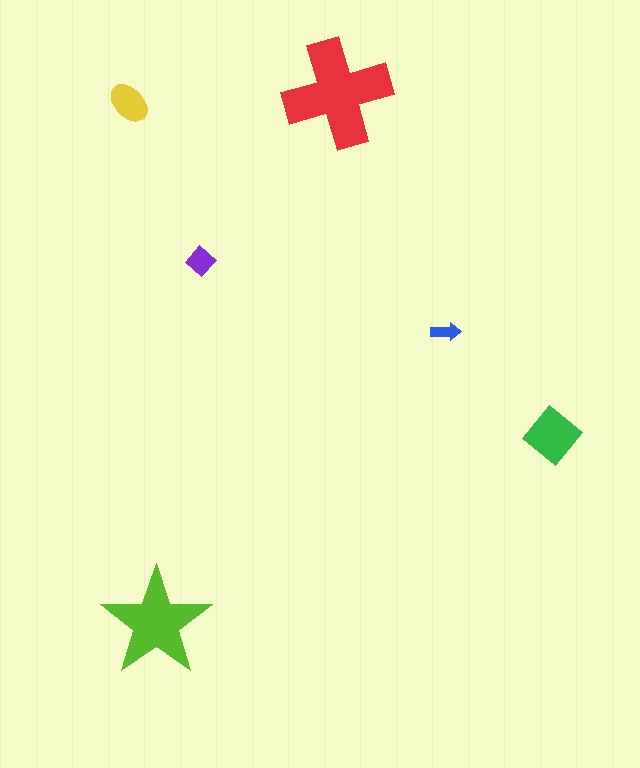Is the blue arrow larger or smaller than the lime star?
Smaller.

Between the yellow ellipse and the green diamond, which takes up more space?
The green diamond.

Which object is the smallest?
The blue arrow.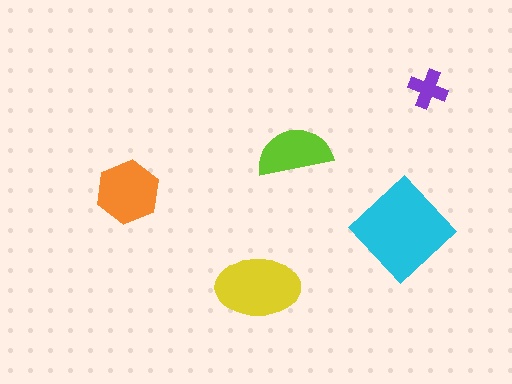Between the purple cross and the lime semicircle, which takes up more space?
The lime semicircle.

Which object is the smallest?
The purple cross.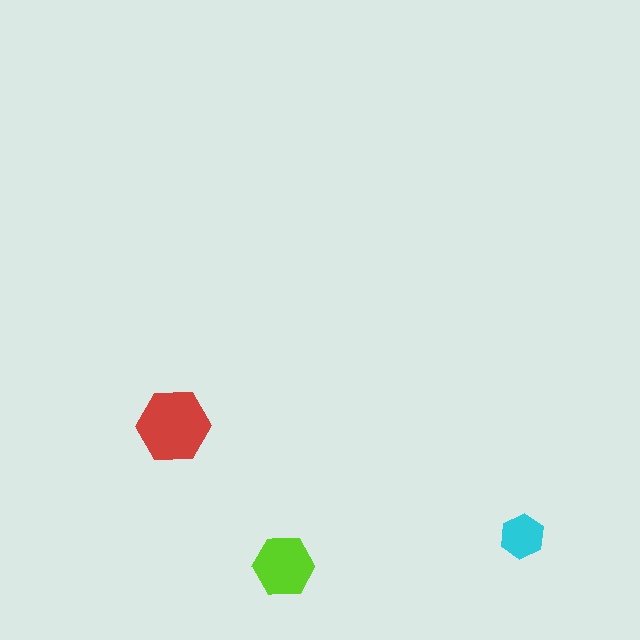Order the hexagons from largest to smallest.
the red one, the lime one, the cyan one.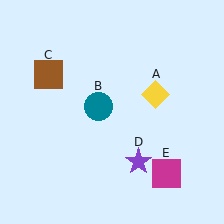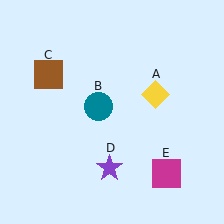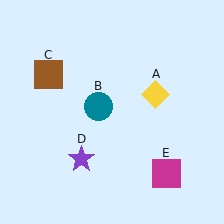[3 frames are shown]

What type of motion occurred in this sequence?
The purple star (object D) rotated clockwise around the center of the scene.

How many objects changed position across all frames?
1 object changed position: purple star (object D).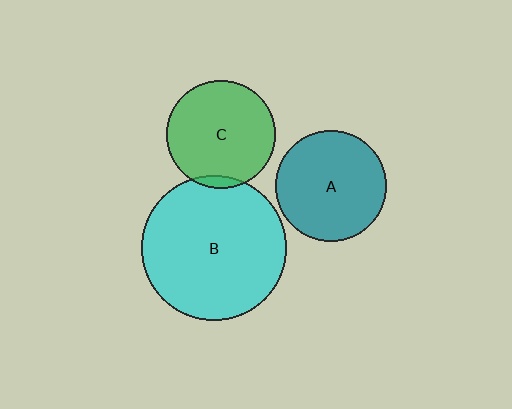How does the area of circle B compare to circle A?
Approximately 1.7 times.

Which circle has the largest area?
Circle B (cyan).